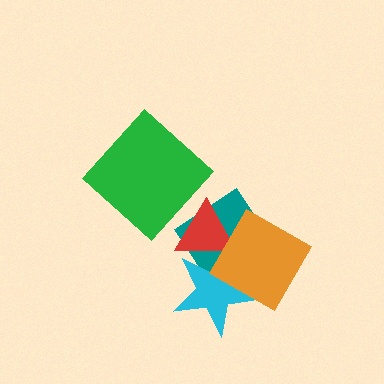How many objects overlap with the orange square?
3 objects overlap with the orange square.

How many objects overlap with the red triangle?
3 objects overlap with the red triangle.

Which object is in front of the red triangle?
The orange square is in front of the red triangle.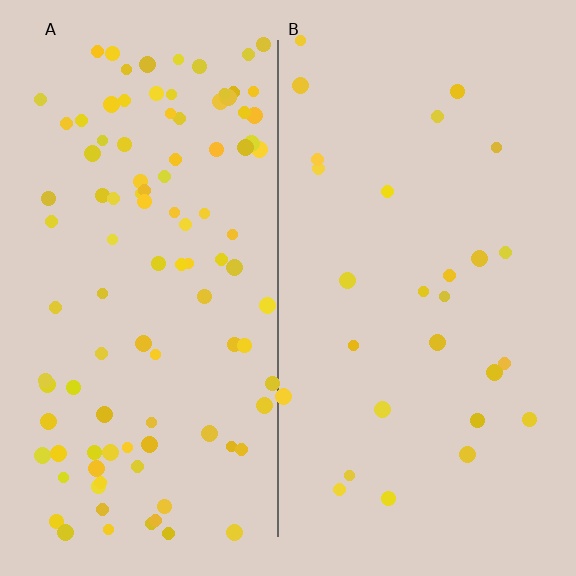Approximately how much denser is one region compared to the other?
Approximately 3.9× — region A over region B.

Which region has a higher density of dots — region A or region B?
A (the left).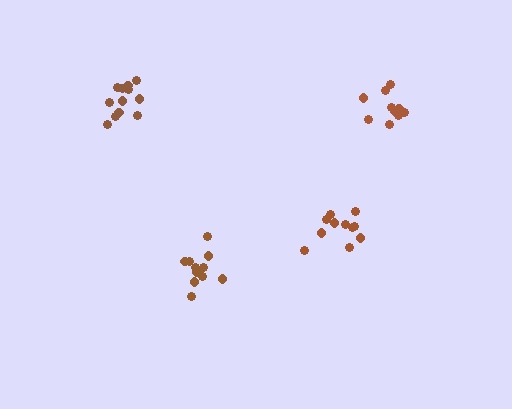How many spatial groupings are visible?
There are 4 spatial groupings.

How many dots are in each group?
Group 1: 11 dots, Group 2: 11 dots, Group 3: 12 dots, Group 4: 12 dots (46 total).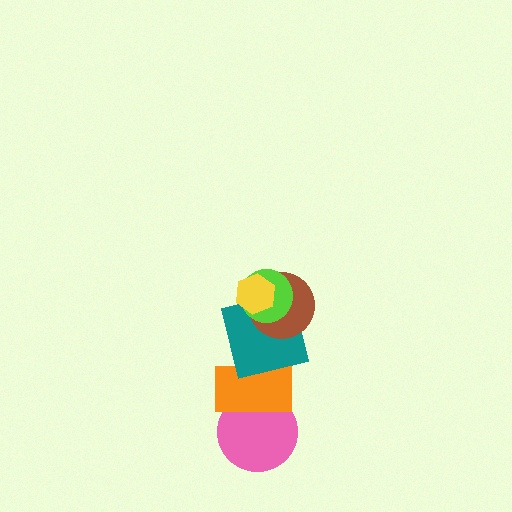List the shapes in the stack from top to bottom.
From top to bottom: the yellow hexagon, the lime circle, the brown circle, the teal square, the orange rectangle, the pink circle.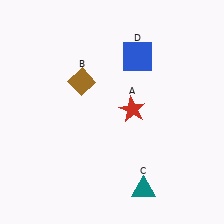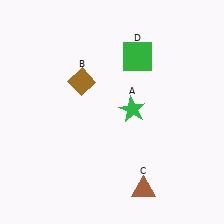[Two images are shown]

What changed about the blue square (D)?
In Image 1, D is blue. In Image 2, it changed to green.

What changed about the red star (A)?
In Image 1, A is red. In Image 2, it changed to green.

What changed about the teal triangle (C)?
In Image 1, C is teal. In Image 2, it changed to brown.